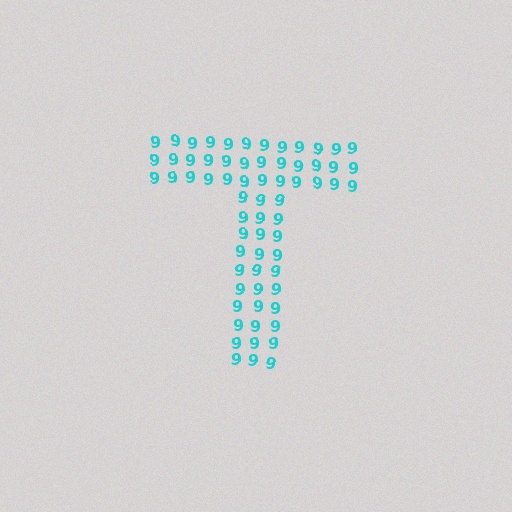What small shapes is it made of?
It is made of small digit 9's.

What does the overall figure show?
The overall figure shows the letter T.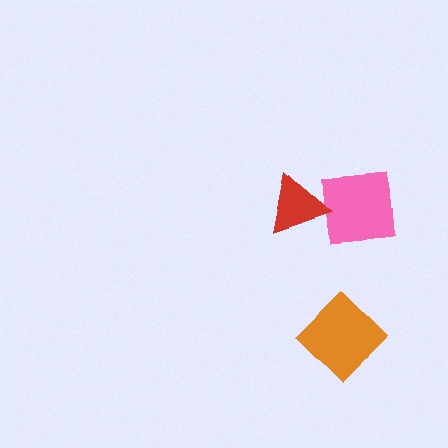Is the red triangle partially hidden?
No, no other shape covers it.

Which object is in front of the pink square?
The red triangle is in front of the pink square.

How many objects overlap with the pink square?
1 object overlaps with the pink square.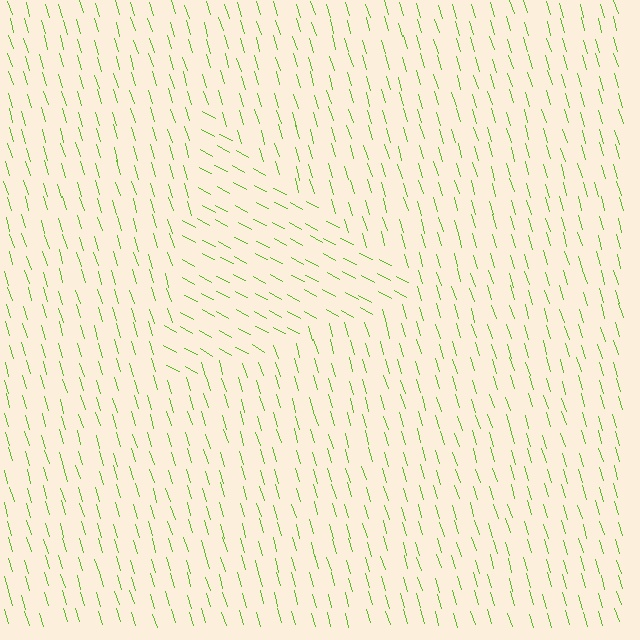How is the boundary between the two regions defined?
The boundary is defined purely by a change in line orientation (approximately 45 degrees difference). All lines are the same color and thickness.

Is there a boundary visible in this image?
Yes, there is a texture boundary formed by a change in line orientation.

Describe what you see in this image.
The image is filled with small lime line segments. A triangle region in the image has lines oriented differently from the surrounding lines, creating a visible texture boundary.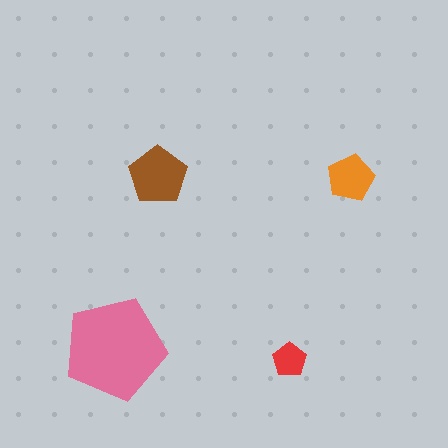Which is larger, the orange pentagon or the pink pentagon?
The pink one.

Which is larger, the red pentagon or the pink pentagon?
The pink one.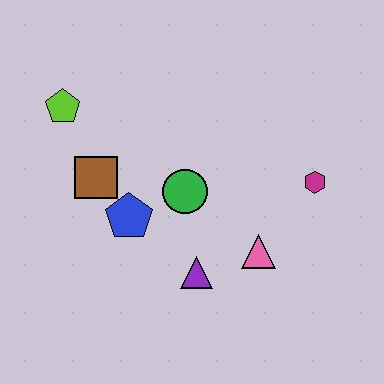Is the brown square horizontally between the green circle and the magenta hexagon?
No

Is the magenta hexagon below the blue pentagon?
No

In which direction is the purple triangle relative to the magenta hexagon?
The purple triangle is to the left of the magenta hexagon.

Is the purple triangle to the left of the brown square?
No